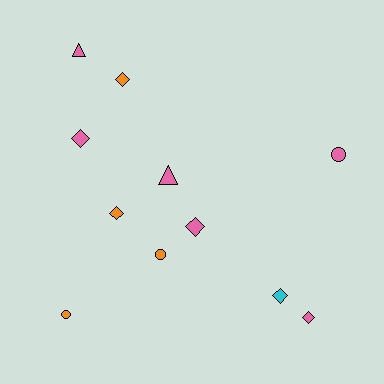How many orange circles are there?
There are 2 orange circles.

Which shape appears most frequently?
Diamond, with 6 objects.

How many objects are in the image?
There are 11 objects.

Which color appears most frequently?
Pink, with 6 objects.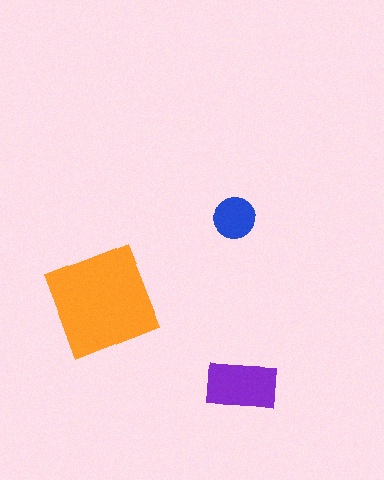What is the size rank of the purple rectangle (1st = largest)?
2nd.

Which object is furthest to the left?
The orange diamond is leftmost.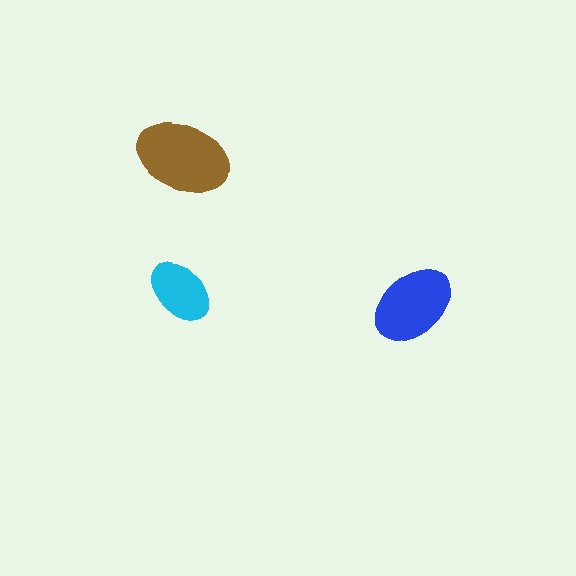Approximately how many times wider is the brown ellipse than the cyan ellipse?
About 1.5 times wider.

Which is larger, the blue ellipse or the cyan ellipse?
The blue one.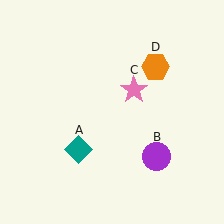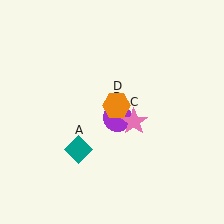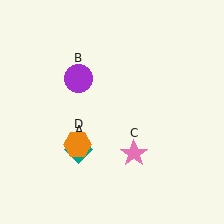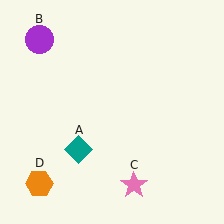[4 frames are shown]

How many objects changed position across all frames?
3 objects changed position: purple circle (object B), pink star (object C), orange hexagon (object D).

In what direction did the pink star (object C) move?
The pink star (object C) moved down.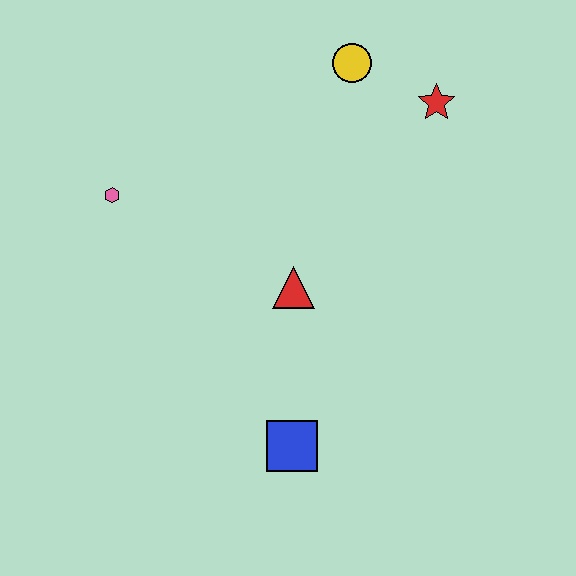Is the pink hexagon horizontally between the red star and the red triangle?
No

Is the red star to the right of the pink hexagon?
Yes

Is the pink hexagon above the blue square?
Yes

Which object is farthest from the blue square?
The yellow circle is farthest from the blue square.